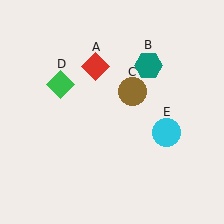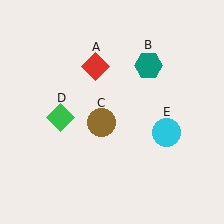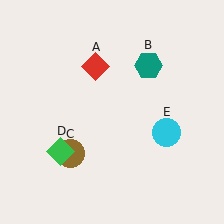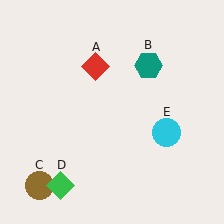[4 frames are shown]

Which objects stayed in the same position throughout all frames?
Red diamond (object A) and teal hexagon (object B) and cyan circle (object E) remained stationary.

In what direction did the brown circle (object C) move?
The brown circle (object C) moved down and to the left.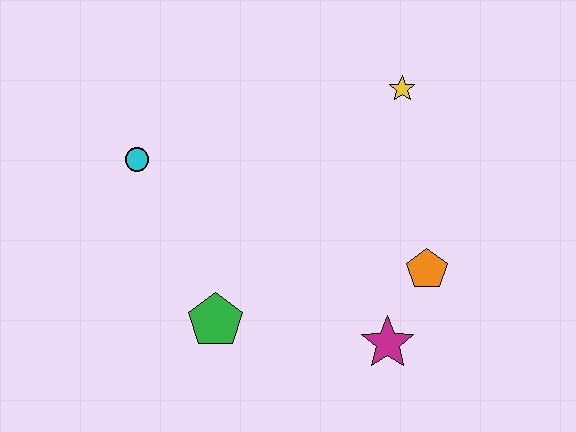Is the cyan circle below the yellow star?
Yes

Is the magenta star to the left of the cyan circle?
No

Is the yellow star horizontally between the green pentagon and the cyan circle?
No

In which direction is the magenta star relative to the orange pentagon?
The magenta star is below the orange pentagon.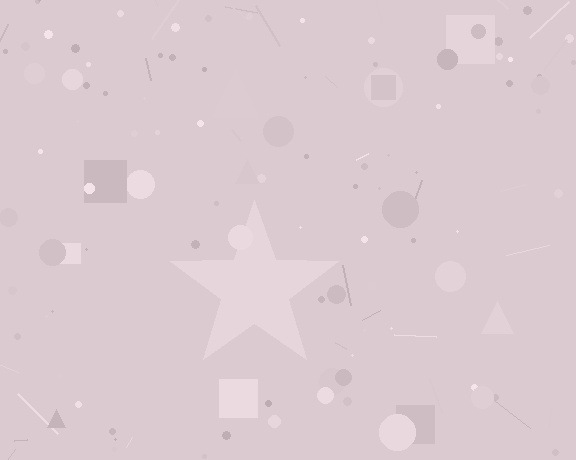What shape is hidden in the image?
A star is hidden in the image.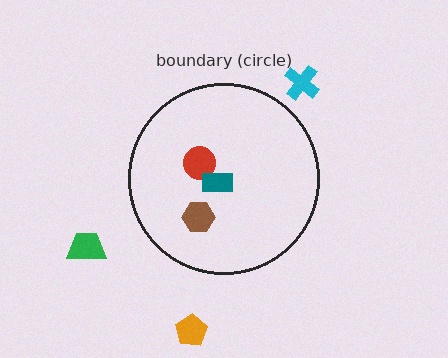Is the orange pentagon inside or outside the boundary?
Outside.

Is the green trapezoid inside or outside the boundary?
Outside.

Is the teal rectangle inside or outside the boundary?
Inside.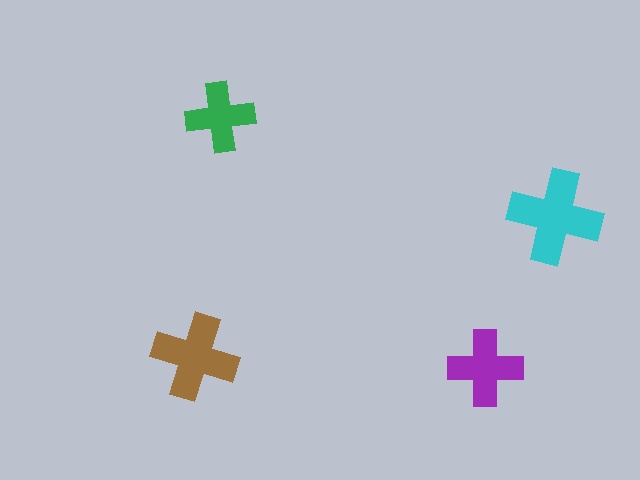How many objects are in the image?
There are 4 objects in the image.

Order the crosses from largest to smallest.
the cyan one, the brown one, the purple one, the green one.